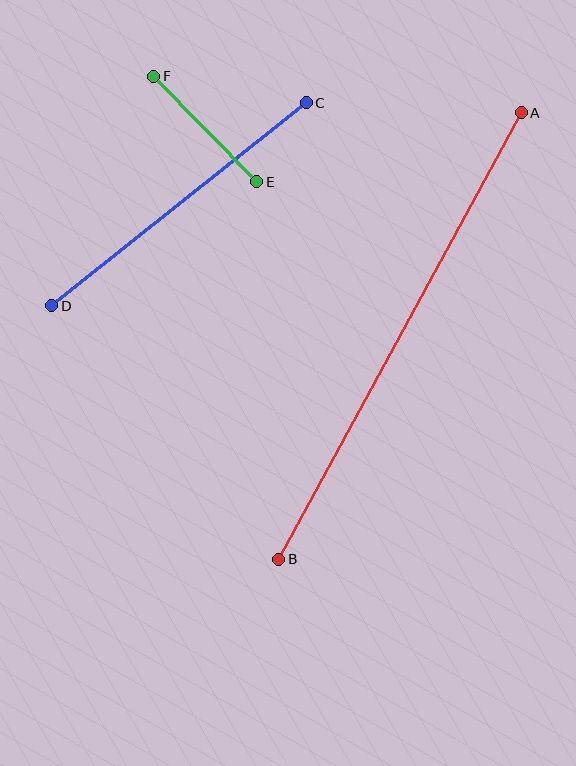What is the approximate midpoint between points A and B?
The midpoint is at approximately (400, 336) pixels.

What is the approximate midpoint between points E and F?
The midpoint is at approximately (205, 129) pixels.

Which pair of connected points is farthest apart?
Points A and B are farthest apart.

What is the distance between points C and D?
The distance is approximately 326 pixels.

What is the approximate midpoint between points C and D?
The midpoint is at approximately (179, 204) pixels.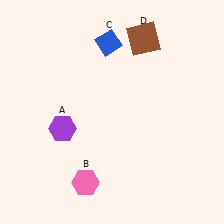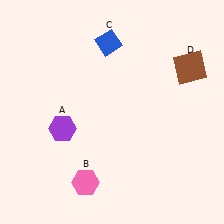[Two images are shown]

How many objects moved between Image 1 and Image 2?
1 object moved between the two images.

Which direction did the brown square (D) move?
The brown square (D) moved right.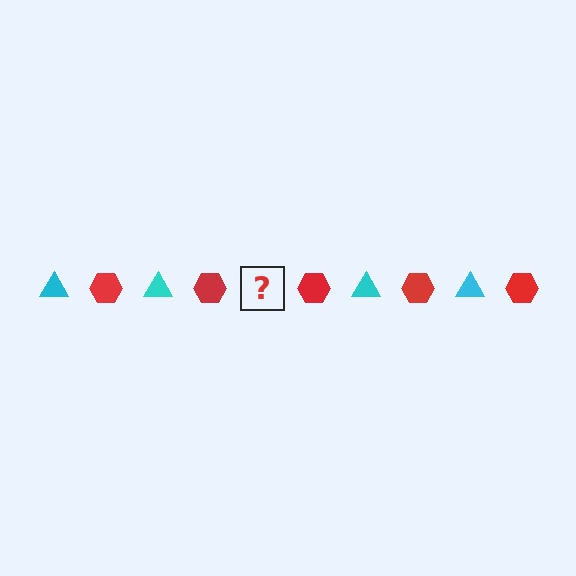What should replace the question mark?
The question mark should be replaced with a cyan triangle.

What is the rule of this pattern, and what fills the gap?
The rule is that the pattern alternates between cyan triangle and red hexagon. The gap should be filled with a cyan triangle.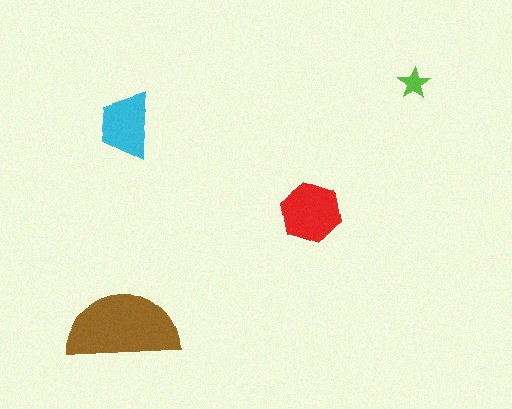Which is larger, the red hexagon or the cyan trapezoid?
The red hexagon.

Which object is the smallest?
The lime star.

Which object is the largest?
The brown semicircle.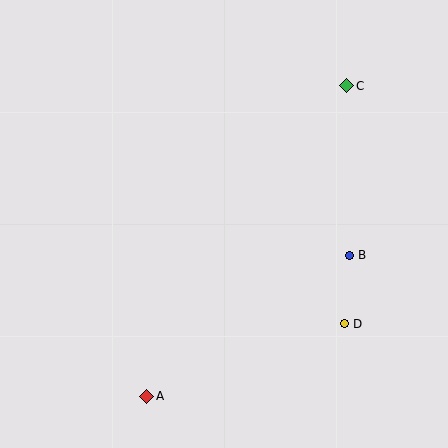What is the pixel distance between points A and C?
The distance between A and C is 369 pixels.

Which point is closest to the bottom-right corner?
Point D is closest to the bottom-right corner.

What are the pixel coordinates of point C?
Point C is at (347, 86).